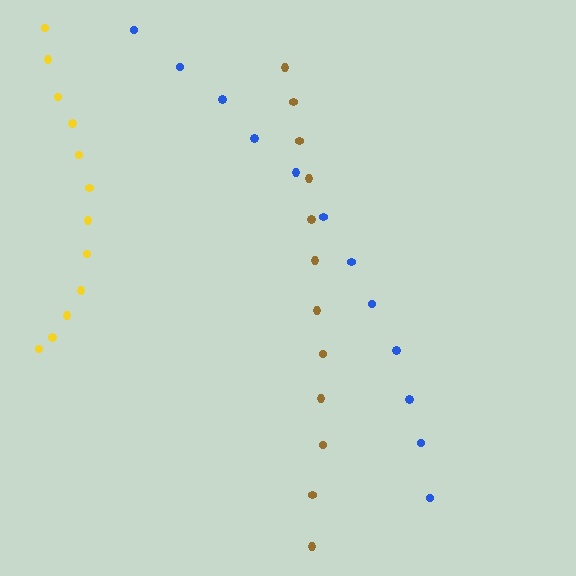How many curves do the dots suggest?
There are 3 distinct paths.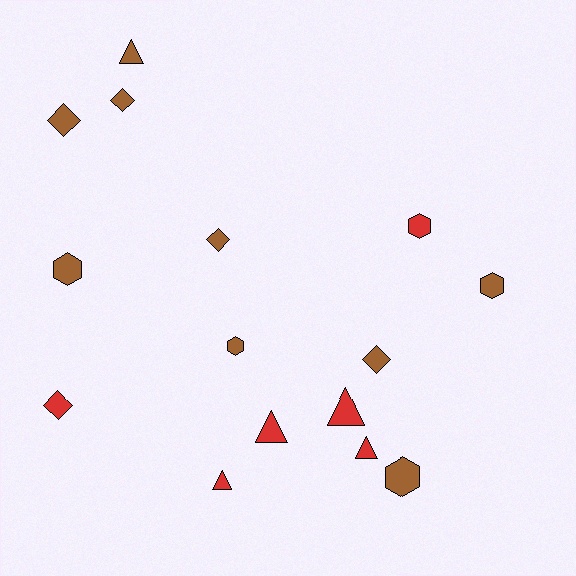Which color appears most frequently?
Brown, with 9 objects.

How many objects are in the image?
There are 15 objects.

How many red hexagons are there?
There is 1 red hexagon.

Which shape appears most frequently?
Triangle, with 5 objects.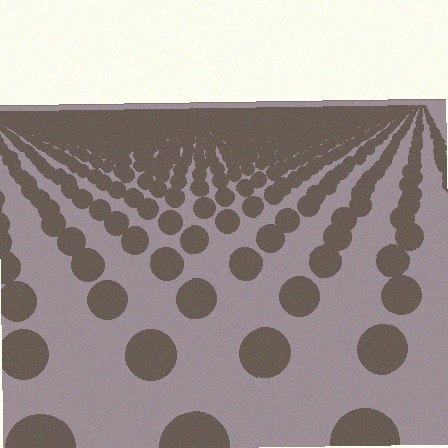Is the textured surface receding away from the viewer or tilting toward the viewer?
The surface is receding away from the viewer. Texture elements get smaller and denser toward the top.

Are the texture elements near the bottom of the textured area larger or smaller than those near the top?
Larger. Near the bottom, elements are closer to the viewer and appear at a bigger on-screen size.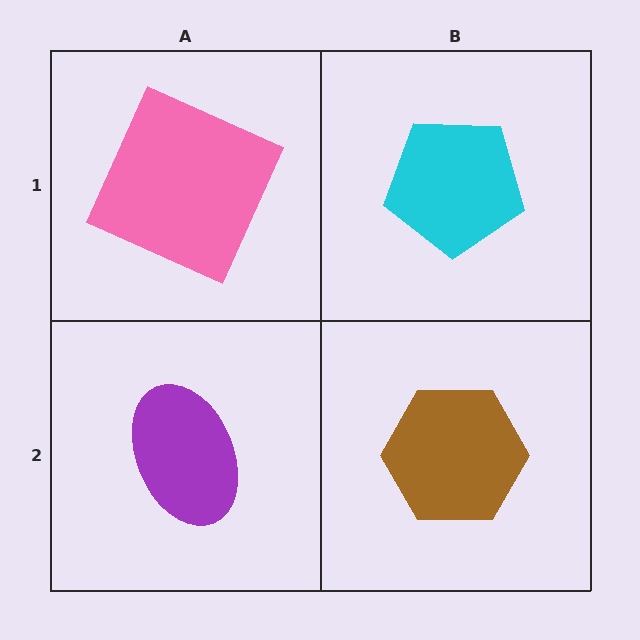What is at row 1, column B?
A cyan pentagon.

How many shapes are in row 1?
2 shapes.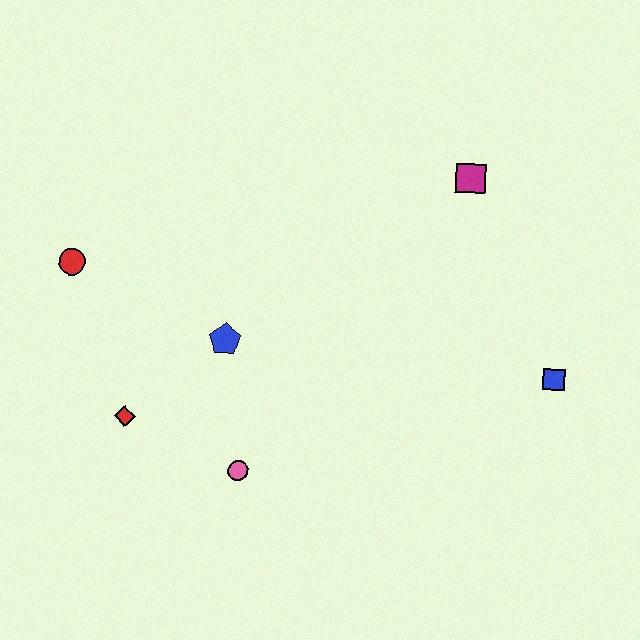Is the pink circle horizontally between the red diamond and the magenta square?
Yes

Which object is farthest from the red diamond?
The blue square is farthest from the red diamond.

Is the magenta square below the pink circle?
No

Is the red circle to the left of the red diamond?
Yes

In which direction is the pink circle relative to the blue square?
The pink circle is to the left of the blue square.